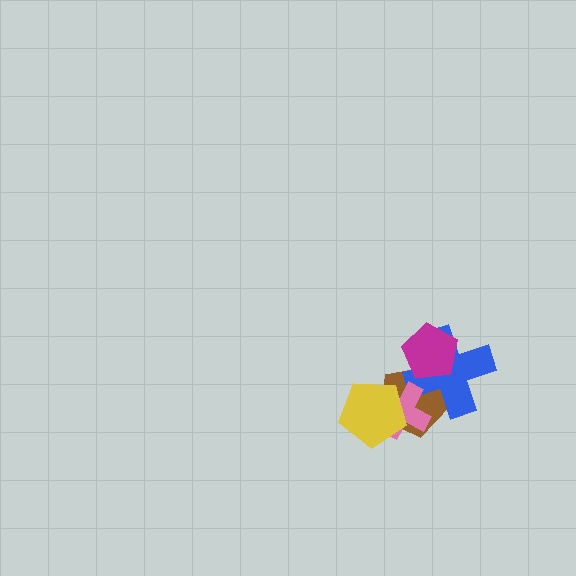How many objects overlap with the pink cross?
3 objects overlap with the pink cross.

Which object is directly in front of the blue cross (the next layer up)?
The pink cross is directly in front of the blue cross.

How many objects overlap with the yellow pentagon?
2 objects overlap with the yellow pentagon.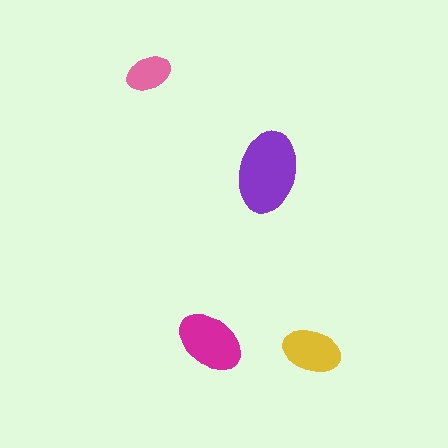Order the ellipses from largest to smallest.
the purple one, the magenta one, the yellow one, the pink one.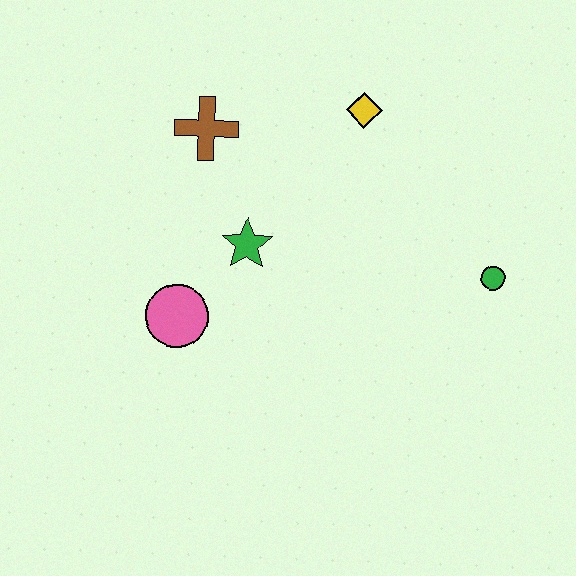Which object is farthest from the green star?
The green circle is farthest from the green star.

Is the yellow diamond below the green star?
No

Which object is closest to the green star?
The pink circle is closest to the green star.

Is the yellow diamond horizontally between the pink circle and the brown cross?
No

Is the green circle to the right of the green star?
Yes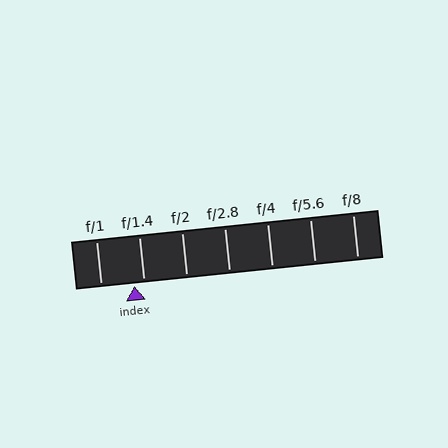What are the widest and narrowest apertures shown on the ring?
The widest aperture shown is f/1 and the narrowest is f/8.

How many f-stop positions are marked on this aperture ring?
There are 7 f-stop positions marked.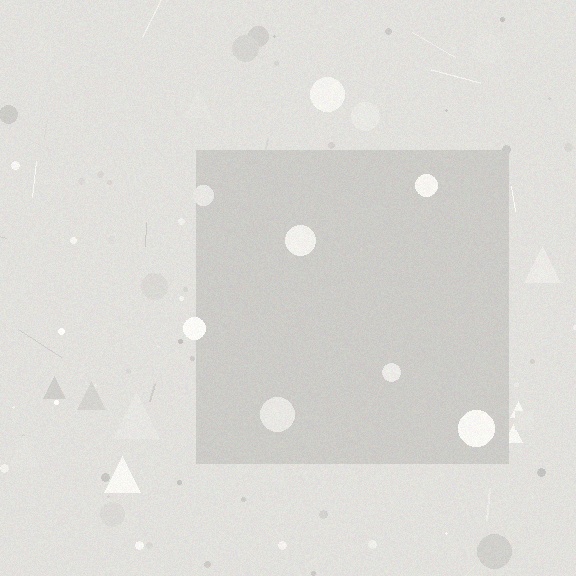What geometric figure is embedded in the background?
A square is embedded in the background.